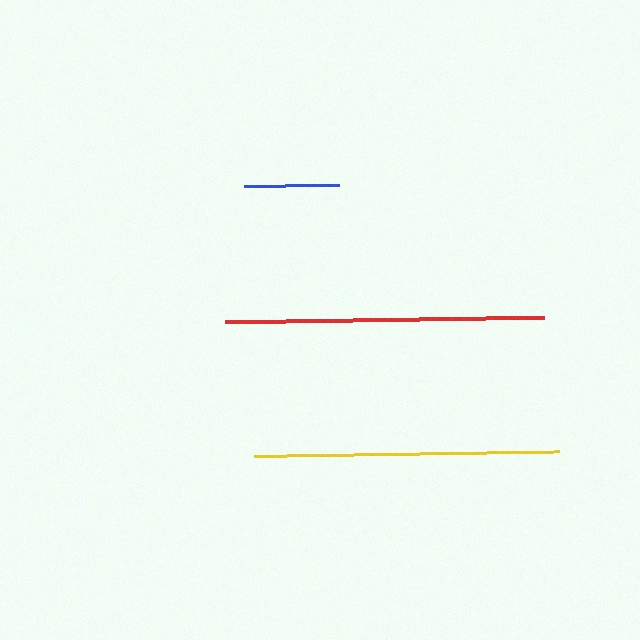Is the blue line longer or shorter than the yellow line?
The yellow line is longer than the blue line.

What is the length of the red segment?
The red segment is approximately 319 pixels long.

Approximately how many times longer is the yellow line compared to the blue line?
The yellow line is approximately 3.2 times the length of the blue line.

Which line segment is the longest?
The red line is the longest at approximately 319 pixels.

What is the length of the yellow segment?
The yellow segment is approximately 304 pixels long.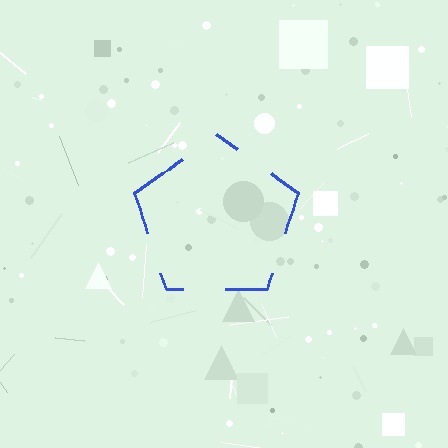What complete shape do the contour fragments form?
The contour fragments form a pentagon.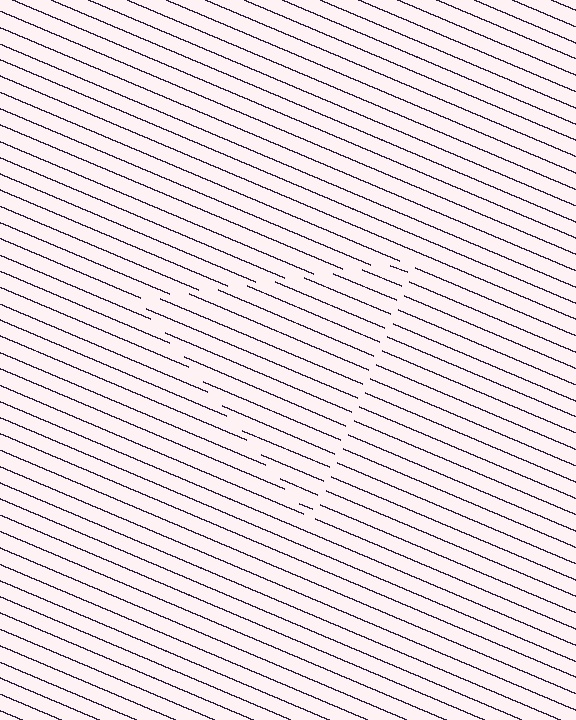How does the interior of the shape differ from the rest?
The interior of the shape contains the same grating, shifted by half a period — the contour is defined by the phase discontinuity where line-ends from the inner and outer gratings abut.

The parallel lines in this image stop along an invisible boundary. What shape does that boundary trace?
An illusory triangle. The interior of the shape contains the same grating, shifted by half a period — the contour is defined by the phase discontinuity where line-ends from the inner and outer gratings abut.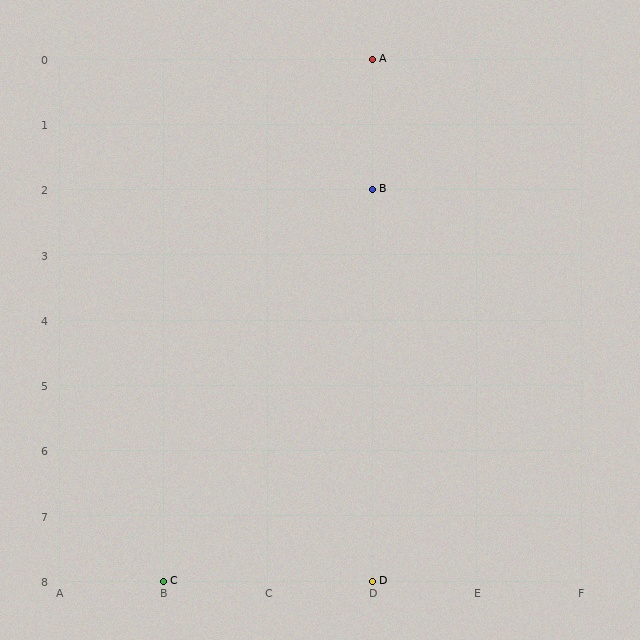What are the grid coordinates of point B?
Point B is at grid coordinates (D, 2).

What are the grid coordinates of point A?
Point A is at grid coordinates (D, 0).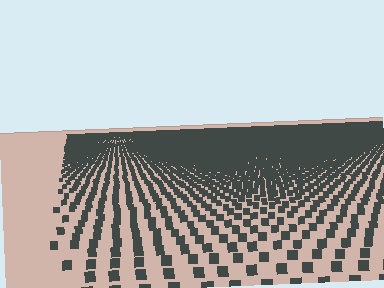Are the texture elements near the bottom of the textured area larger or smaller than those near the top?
Larger. Near the bottom, elements are closer to the viewer and appear at a bigger on-screen size.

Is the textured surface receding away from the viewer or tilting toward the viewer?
The surface is receding away from the viewer. Texture elements get smaller and denser toward the top.